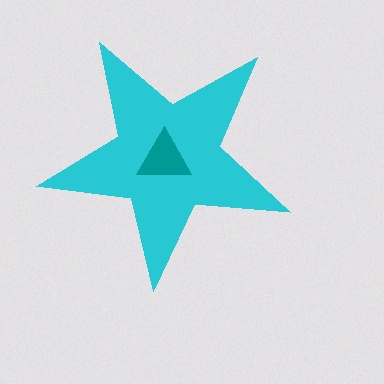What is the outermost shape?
The cyan star.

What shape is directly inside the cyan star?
The teal triangle.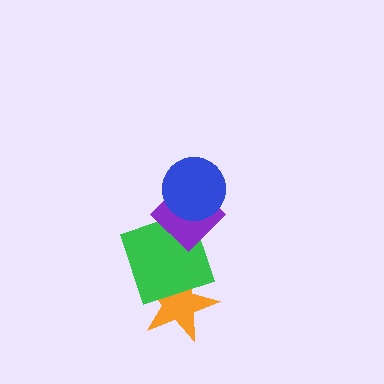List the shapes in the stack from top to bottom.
From top to bottom: the blue circle, the purple diamond, the green square, the orange star.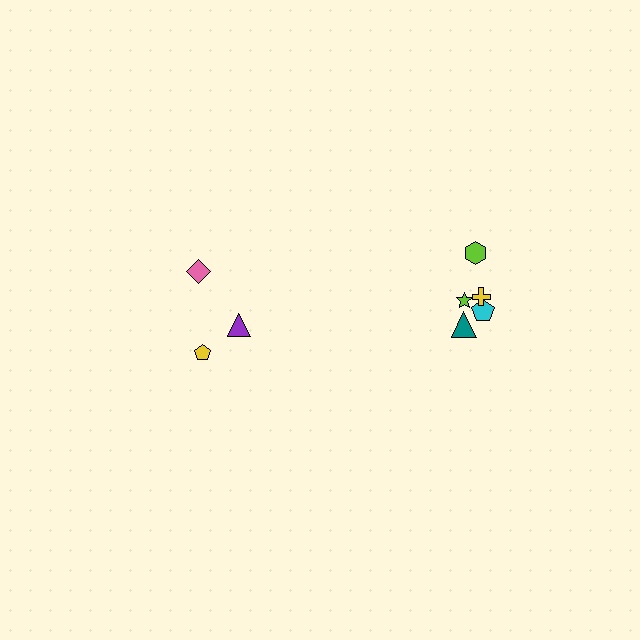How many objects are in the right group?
There are 5 objects.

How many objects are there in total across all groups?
There are 8 objects.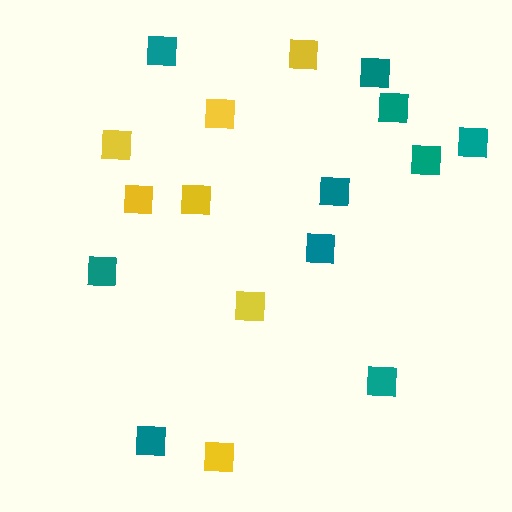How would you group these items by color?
There are 2 groups: one group of yellow squares (7) and one group of teal squares (10).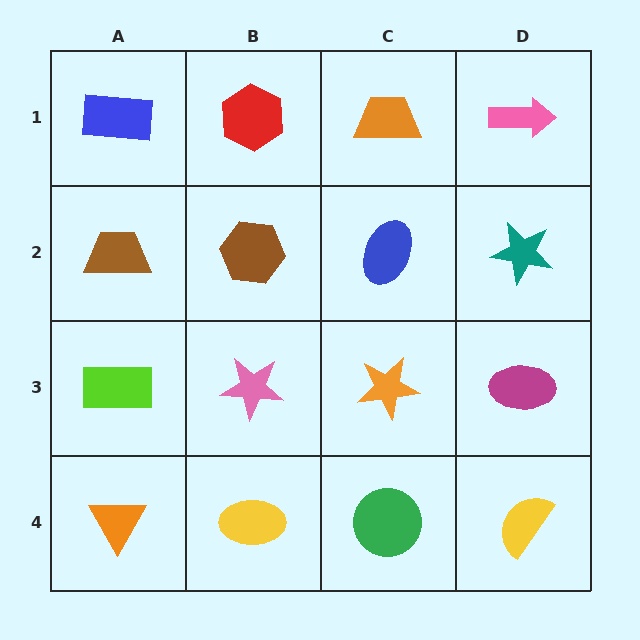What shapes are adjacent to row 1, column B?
A brown hexagon (row 2, column B), a blue rectangle (row 1, column A), an orange trapezoid (row 1, column C).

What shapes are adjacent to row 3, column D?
A teal star (row 2, column D), a yellow semicircle (row 4, column D), an orange star (row 3, column C).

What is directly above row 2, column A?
A blue rectangle.